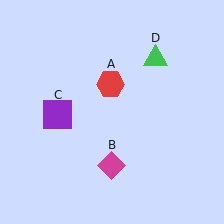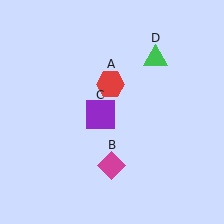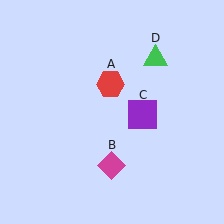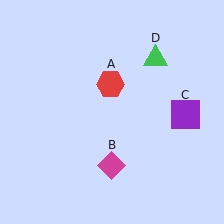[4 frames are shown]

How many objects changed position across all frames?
1 object changed position: purple square (object C).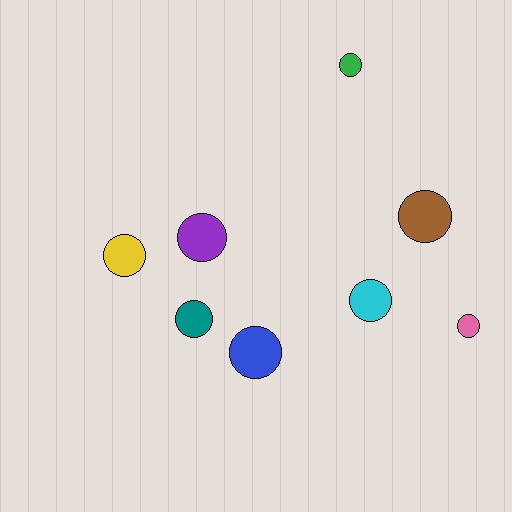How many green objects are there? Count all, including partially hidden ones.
There is 1 green object.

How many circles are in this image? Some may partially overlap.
There are 8 circles.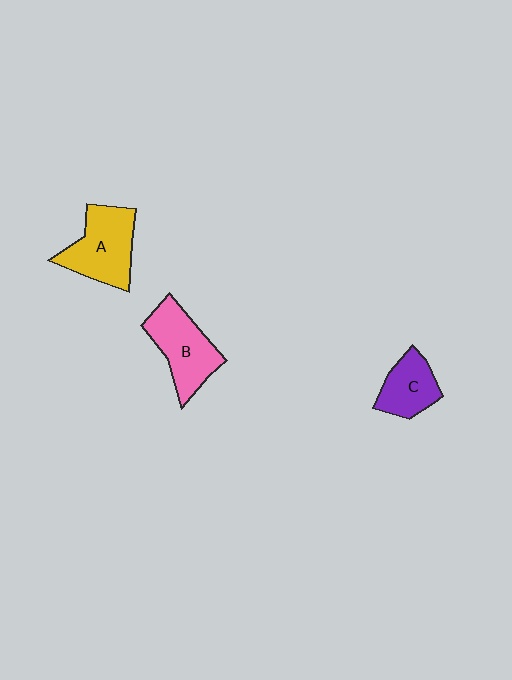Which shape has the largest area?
Shape A (yellow).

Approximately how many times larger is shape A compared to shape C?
Approximately 1.5 times.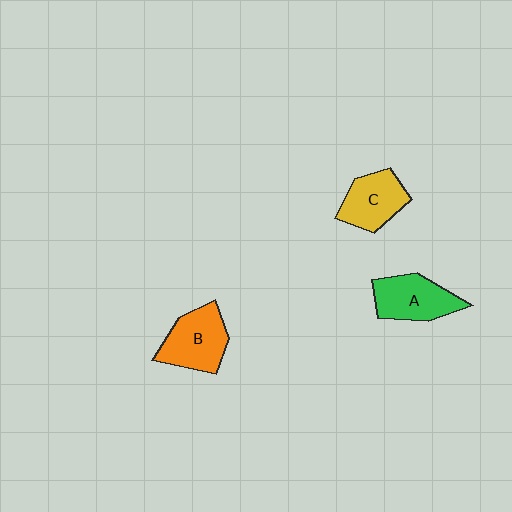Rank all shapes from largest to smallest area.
From largest to smallest: B (orange), A (green), C (yellow).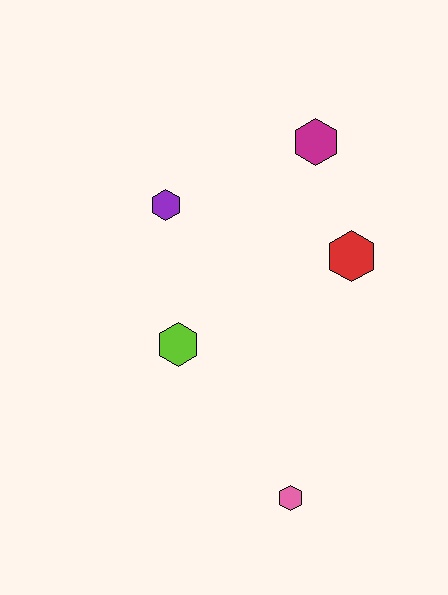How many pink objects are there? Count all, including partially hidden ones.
There is 1 pink object.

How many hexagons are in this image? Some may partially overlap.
There are 5 hexagons.